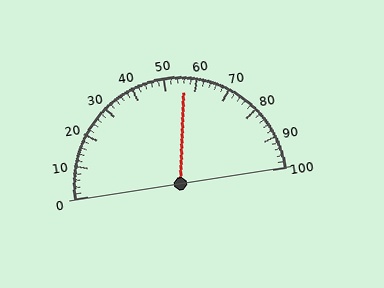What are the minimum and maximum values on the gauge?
The gauge ranges from 0 to 100.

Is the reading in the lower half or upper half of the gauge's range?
The reading is in the upper half of the range (0 to 100).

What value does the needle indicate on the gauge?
The needle indicates approximately 56.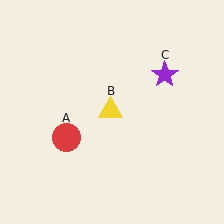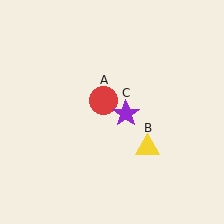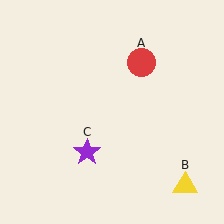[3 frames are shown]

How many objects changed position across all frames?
3 objects changed position: red circle (object A), yellow triangle (object B), purple star (object C).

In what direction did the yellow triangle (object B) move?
The yellow triangle (object B) moved down and to the right.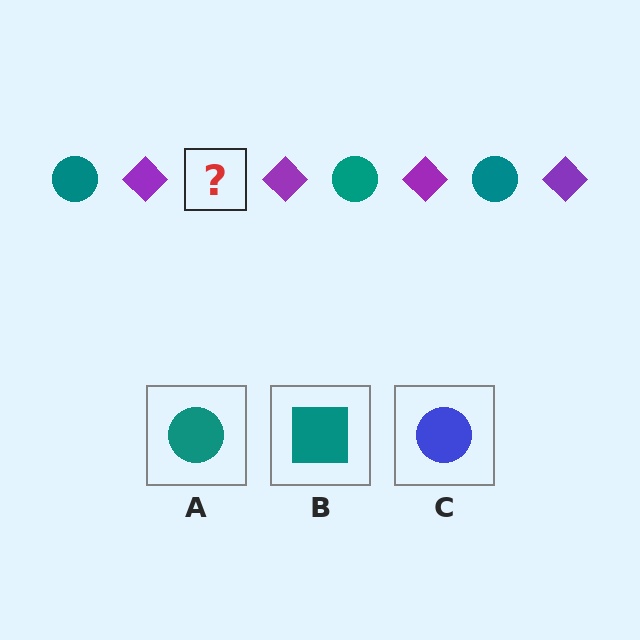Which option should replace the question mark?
Option A.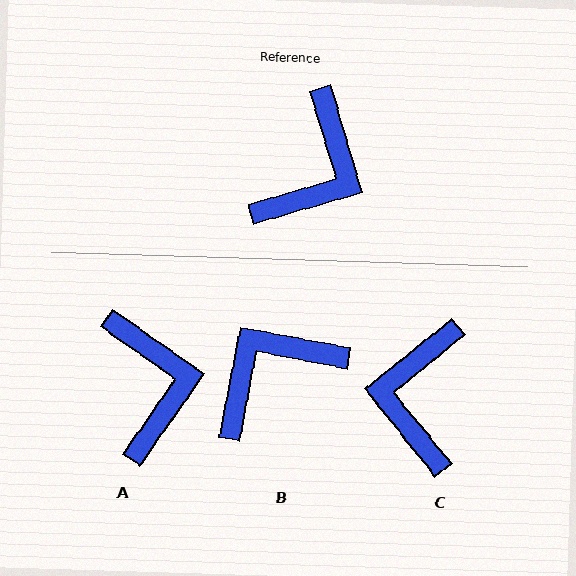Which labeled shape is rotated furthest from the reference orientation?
C, about 157 degrees away.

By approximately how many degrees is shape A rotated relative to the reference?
Approximately 39 degrees counter-clockwise.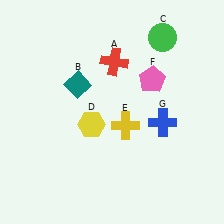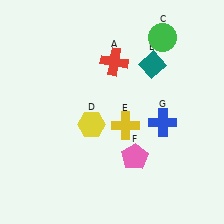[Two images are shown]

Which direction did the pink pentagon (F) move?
The pink pentagon (F) moved down.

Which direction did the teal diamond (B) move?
The teal diamond (B) moved right.